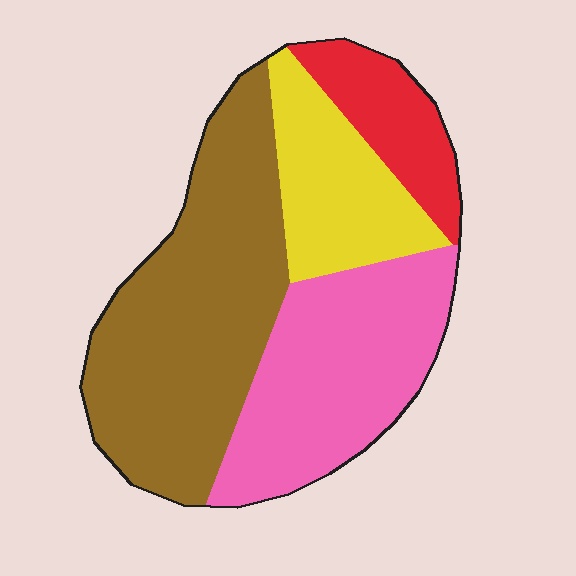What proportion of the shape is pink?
Pink takes up about one third (1/3) of the shape.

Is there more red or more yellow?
Yellow.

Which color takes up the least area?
Red, at roughly 10%.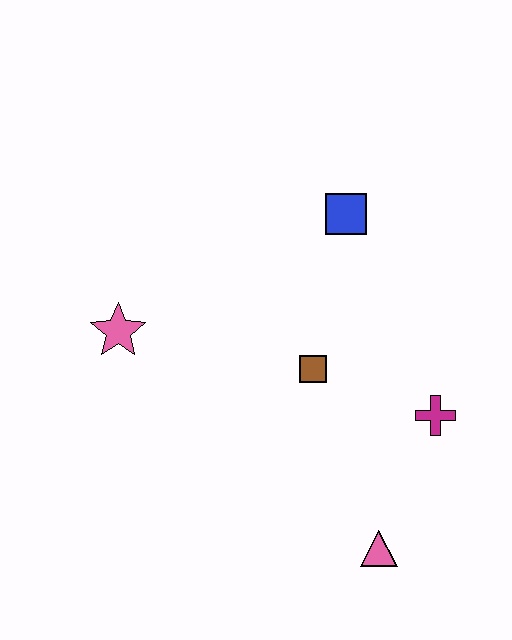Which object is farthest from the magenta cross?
The pink star is farthest from the magenta cross.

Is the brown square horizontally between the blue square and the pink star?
Yes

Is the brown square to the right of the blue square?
No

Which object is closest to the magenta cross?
The brown square is closest to the magenta cross.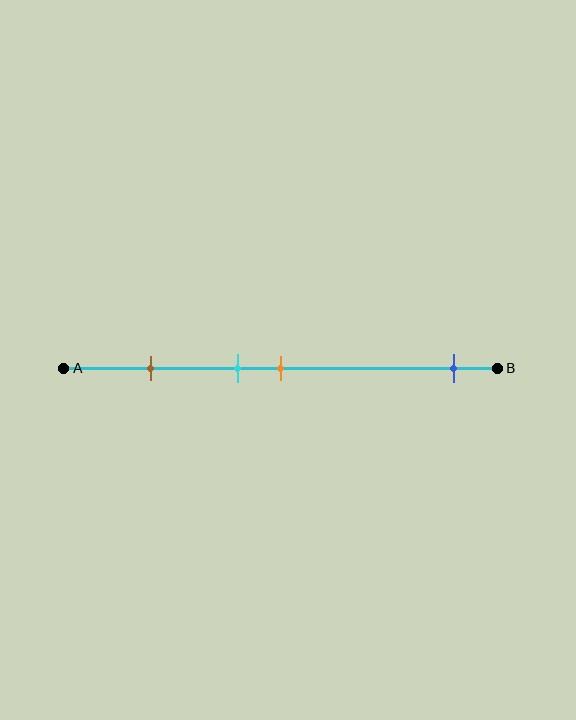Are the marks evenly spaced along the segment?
No, the marks are not evenly spaced.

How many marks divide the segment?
There are 4 marks dividing the segment.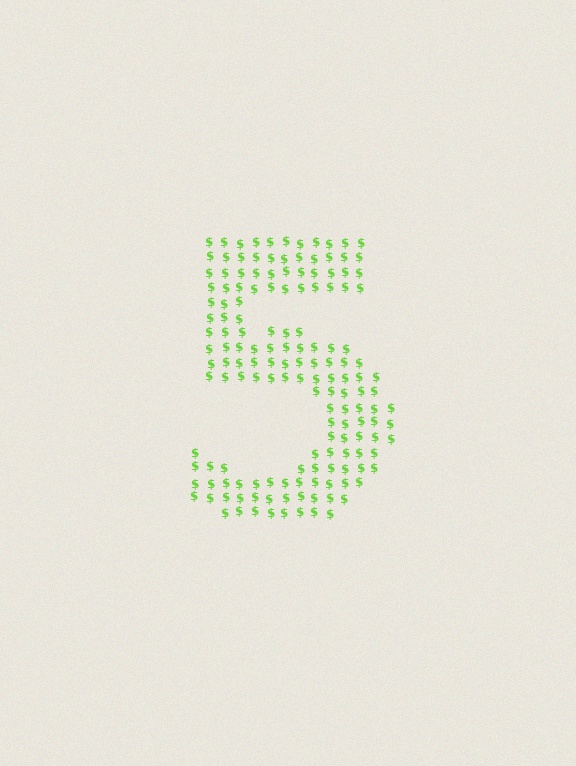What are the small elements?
The small elements are dollar signs.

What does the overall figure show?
The overall figure shows the digit 5.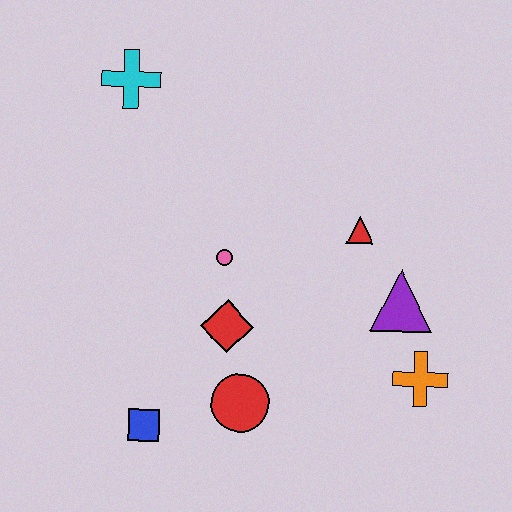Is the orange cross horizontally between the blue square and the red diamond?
No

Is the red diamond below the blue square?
No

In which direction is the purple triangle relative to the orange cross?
The purple triangle is above the orange cross.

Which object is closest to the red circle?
The red diamond is closest to the red circle.